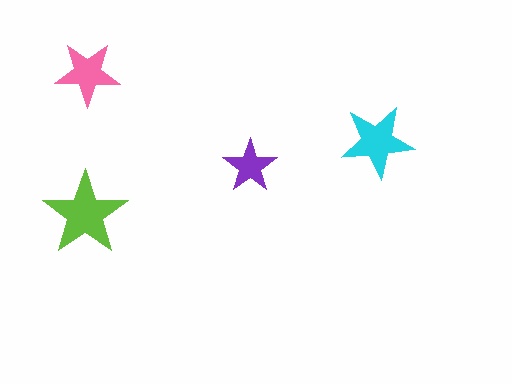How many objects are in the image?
There are 4 objects in the image.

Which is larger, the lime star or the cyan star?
The lime one.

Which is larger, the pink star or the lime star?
The lime one.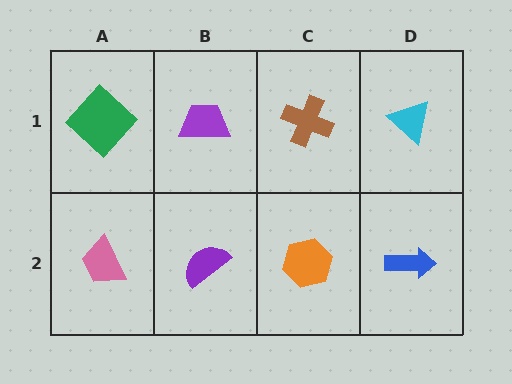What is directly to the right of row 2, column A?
A purple semicircle.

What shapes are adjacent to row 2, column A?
A green diamond (row 1, column A), a purple semicircle (row 2, column B).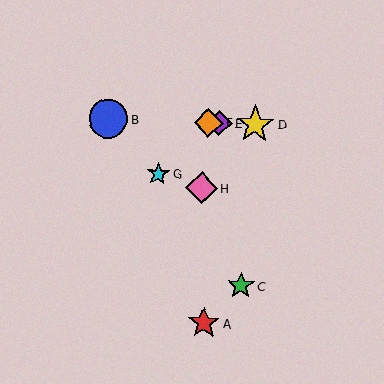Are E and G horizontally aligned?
No, E is at y≈123 and G is at y≈174.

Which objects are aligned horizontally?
Objects B, D, E, F are aligned horizontally.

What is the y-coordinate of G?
Object G is at y≈174.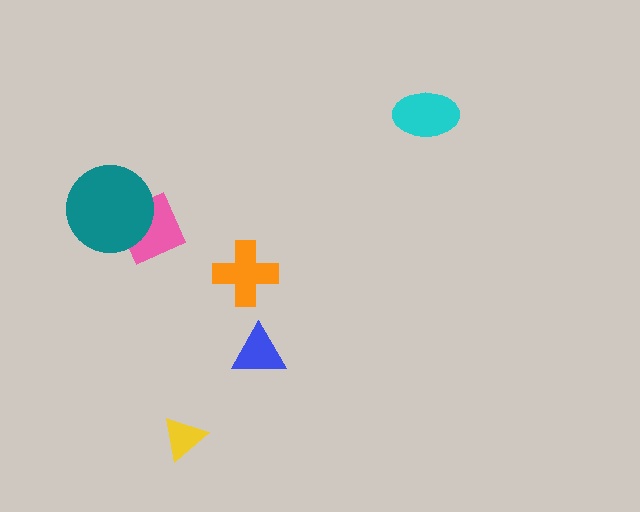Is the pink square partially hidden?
Yes, it is partially covered by another shape.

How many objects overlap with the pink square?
1 object overlaps with the pink square.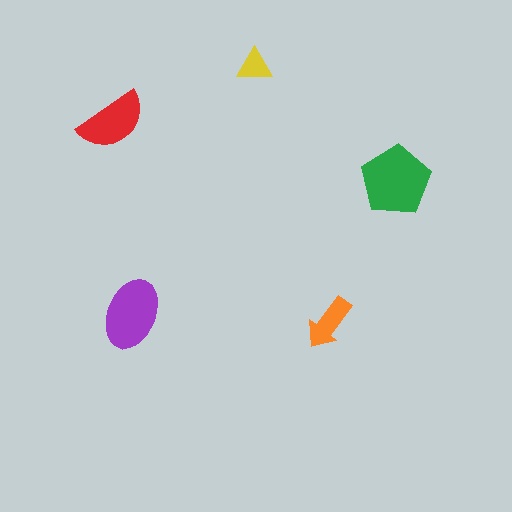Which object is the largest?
The green pentagon.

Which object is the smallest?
The yellow triangle.